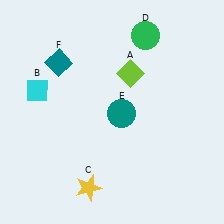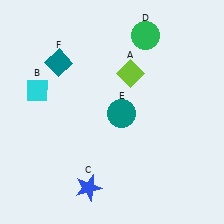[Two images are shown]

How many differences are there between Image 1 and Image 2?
There is 1 difference between the two images.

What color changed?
The star (C) changed from yellow in Image 1 to blue in Image 2.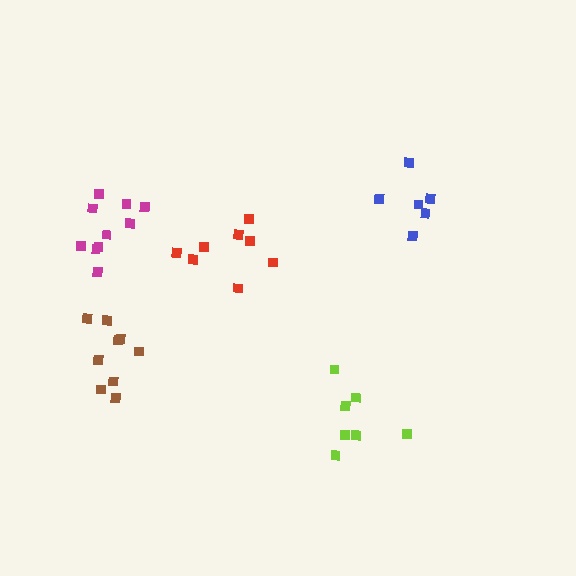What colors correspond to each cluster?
The clusters are colored: magenta, lime, blue, red, brown.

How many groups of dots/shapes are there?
There are 5 groups.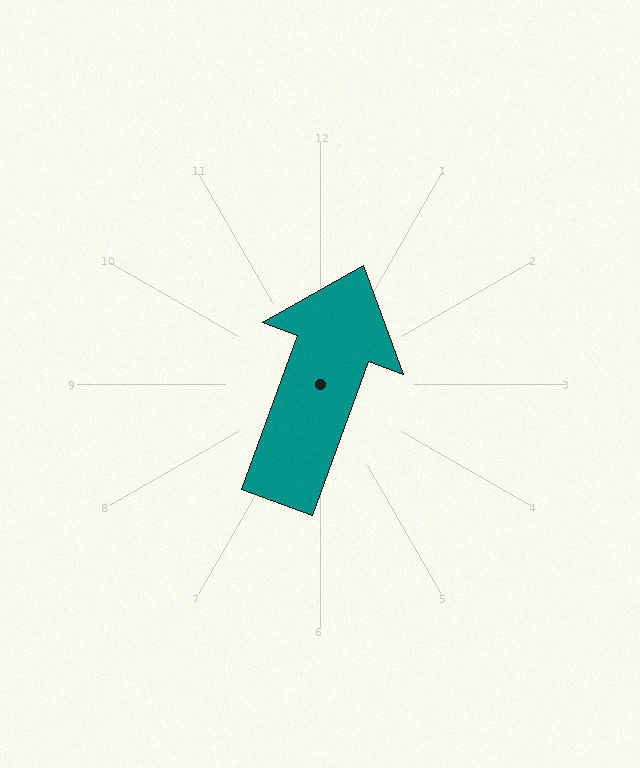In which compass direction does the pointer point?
North.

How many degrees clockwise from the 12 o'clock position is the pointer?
Approximately 20 degrees.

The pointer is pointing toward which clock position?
Roughly 1 o'clock.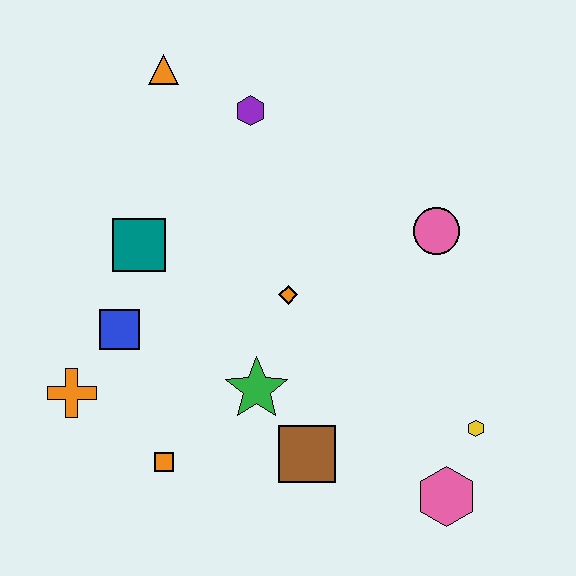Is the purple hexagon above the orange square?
Yes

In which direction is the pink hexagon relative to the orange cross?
The pink hexagon is to the right of the orange cross.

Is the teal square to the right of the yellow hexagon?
No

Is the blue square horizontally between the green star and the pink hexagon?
No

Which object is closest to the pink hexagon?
The yellow hexagon is closest to the pink hexagon.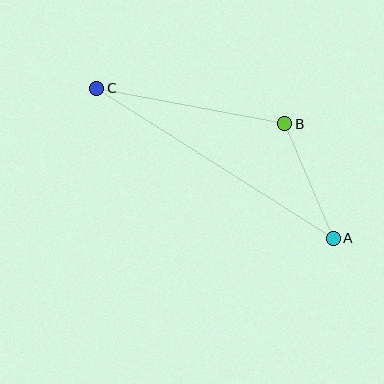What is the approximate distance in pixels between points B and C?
The distance between B and C is approximately 191 pixels.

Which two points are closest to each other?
Points A and B are closest to each other.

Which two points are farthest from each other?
Points A and C are farthest from each other.